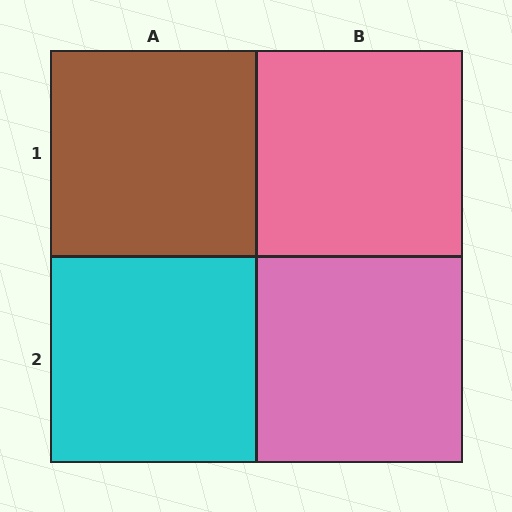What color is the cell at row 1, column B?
Pink.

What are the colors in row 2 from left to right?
Cyan, pink.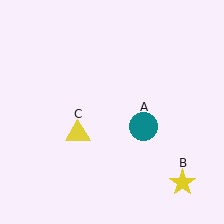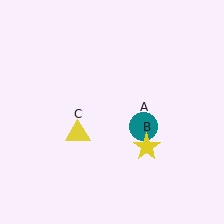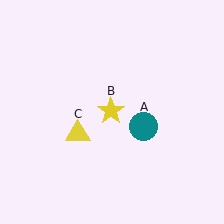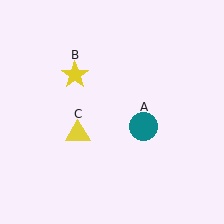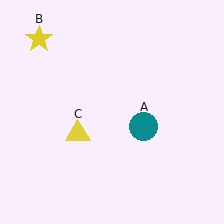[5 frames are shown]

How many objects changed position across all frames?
1 object changed position: yellow star (object B).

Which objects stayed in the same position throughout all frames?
Teal circle (object A) and yellow triangle (object C) remained stationary.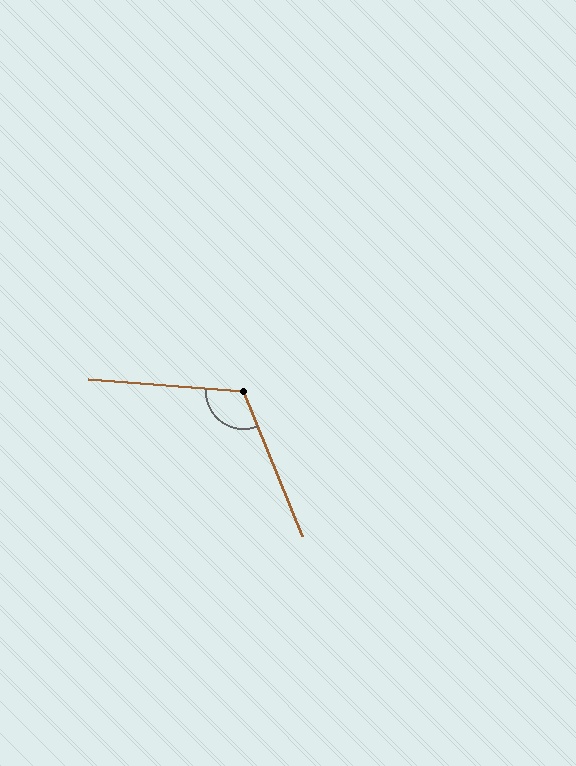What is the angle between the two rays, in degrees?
Approximately 117 degrees.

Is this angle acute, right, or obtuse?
It is obtuse.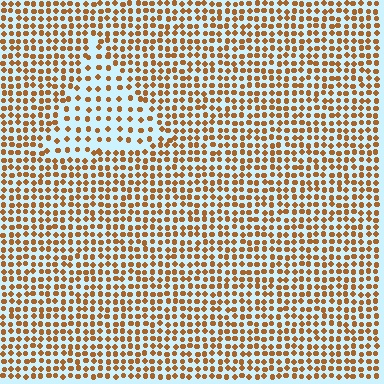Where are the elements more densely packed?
The elements are more densely packed outside the triangle boundary.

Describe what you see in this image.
The image contains small brown elements arranged at two different densities. A triangle-shaped region is visible where the elements are less densely packed than the surrounding area.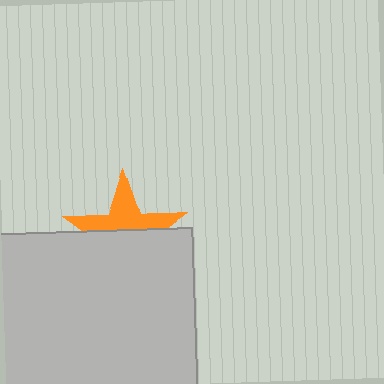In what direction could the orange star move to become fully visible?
The orange star could move up. That would shift it out from behind the light gray square entirely.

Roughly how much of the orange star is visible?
About half of it is visible (roughly 47%).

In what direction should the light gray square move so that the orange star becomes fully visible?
The light gray square should move down. That is the shortest direction to clear the overlap and leave the orange star fully visible.